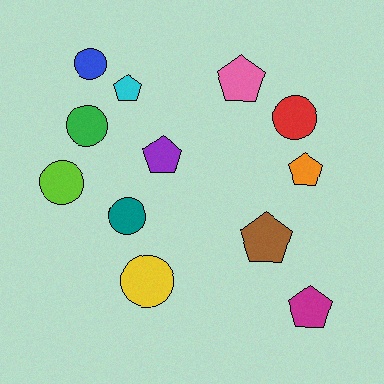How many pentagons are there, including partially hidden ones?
There are 6 pentagons.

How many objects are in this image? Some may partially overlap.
There are 12 objects.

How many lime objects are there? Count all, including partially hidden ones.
There is 1 lime object.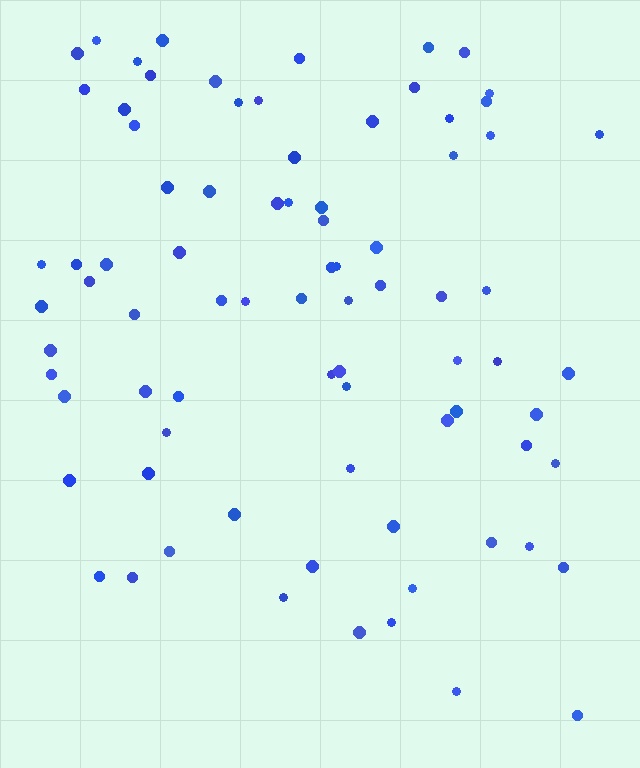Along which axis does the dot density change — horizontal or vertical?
Vertical.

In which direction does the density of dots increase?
From bottom to top, with the top side densest.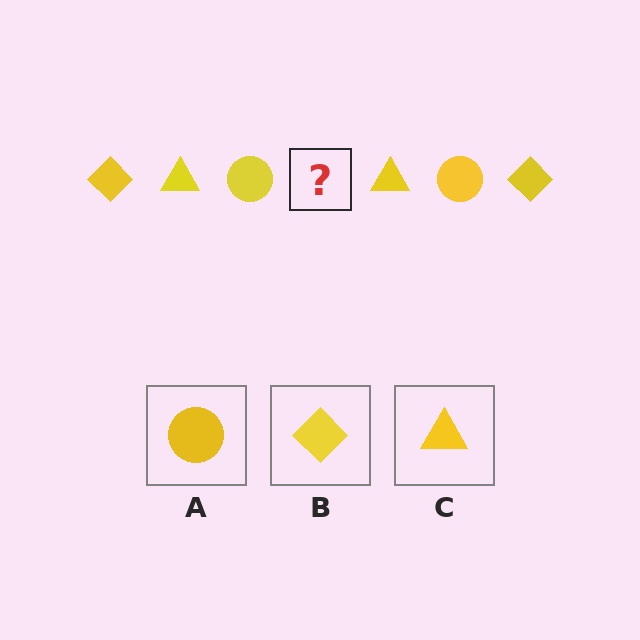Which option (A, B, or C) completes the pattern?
B.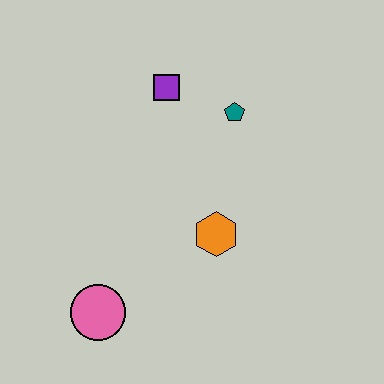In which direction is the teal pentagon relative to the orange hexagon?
The teal pentagon is above the orange hexagon.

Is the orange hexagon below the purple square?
Yes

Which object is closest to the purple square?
The teal pentagon is closest to the purple square.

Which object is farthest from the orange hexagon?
The purple square is farthest from the orange hexagon.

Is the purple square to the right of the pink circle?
Yes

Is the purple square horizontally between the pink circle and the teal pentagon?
Yes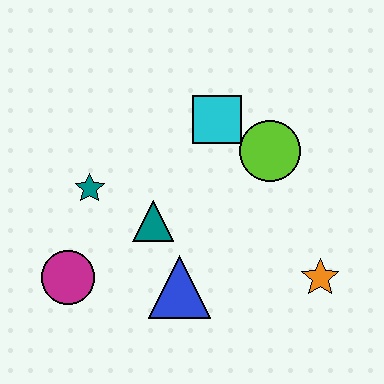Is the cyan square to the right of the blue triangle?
Yes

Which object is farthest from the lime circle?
The magenta circle is farthest from the lime circle.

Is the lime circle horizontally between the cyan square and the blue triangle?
No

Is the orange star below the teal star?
Yes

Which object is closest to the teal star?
The teal triangle is closest to the teal star.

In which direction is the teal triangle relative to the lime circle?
The teal triangle is to the left of the lime circle.